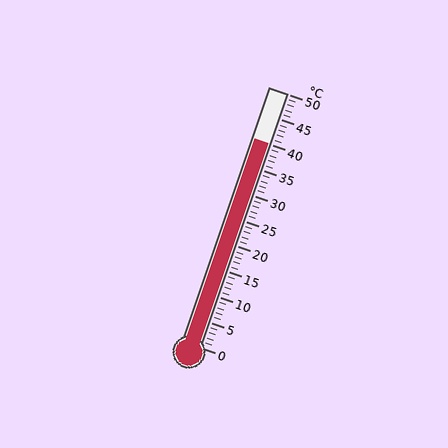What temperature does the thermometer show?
The thermometer shows approximately 40°C.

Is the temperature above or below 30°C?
The temperature is above 30°C.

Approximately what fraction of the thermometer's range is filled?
The thermometer is filled to approximately 80% of its range.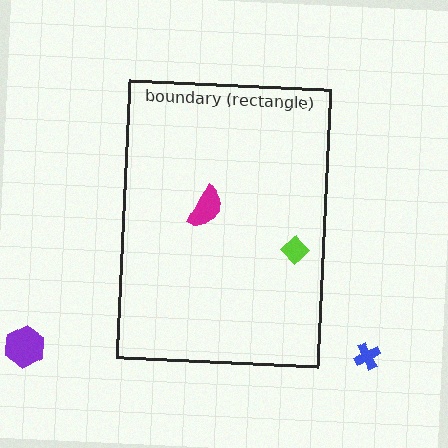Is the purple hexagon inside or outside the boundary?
Outside.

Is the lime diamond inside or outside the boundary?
Inside.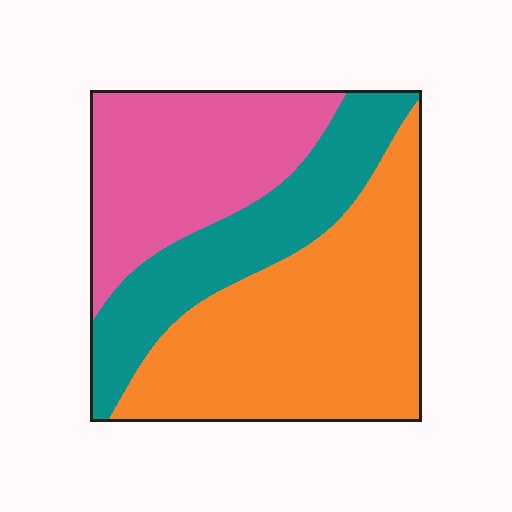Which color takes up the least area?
Teal, at roughly 25%.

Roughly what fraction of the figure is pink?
Pink takes up about one third (1/3) of the figure.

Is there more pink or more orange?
Orange.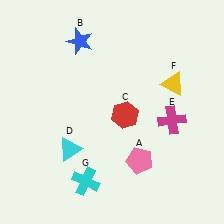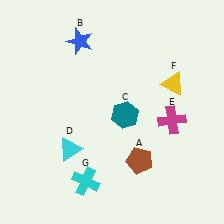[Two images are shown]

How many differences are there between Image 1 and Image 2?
There are 2 differences between the two images.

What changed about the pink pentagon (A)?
In Image 1, A is pink. In Image 2, it changed to brown.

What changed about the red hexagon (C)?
In Image 1, C is red. In Image 2, it changed to teal.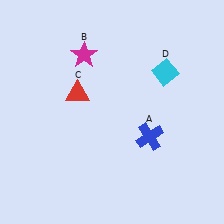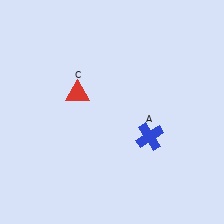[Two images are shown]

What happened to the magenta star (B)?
The magenta star (B) was removed in Image 2. It was in the top-left area of Image 1.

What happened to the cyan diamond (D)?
The cyan diamond (D) was removed in Image 2. It was in the top-right area of Image 1.